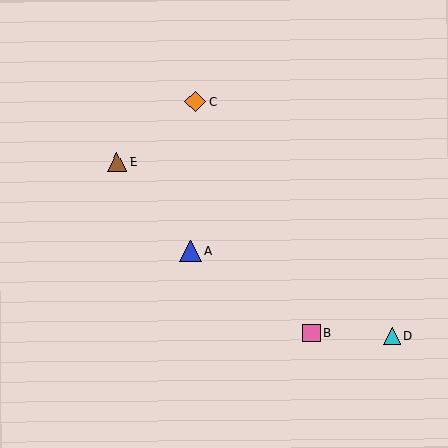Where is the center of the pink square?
The center of the pink square is at (311, 333).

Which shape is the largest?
The blue triangle (labeled A) is the largest.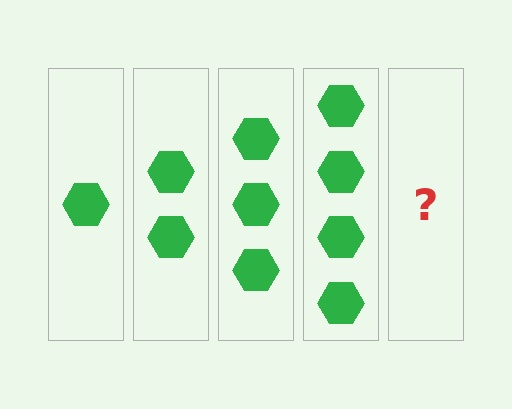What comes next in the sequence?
The next element should be 5 hexagons.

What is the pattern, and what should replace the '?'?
The pattern is that each step adds one more hexagon. The '?' should be 5 hexagons.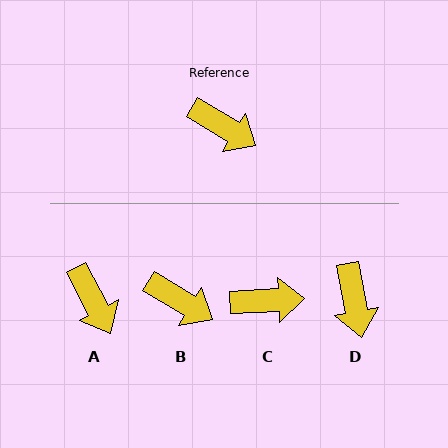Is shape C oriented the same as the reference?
No, it is off by about 34 degrees.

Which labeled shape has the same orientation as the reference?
B.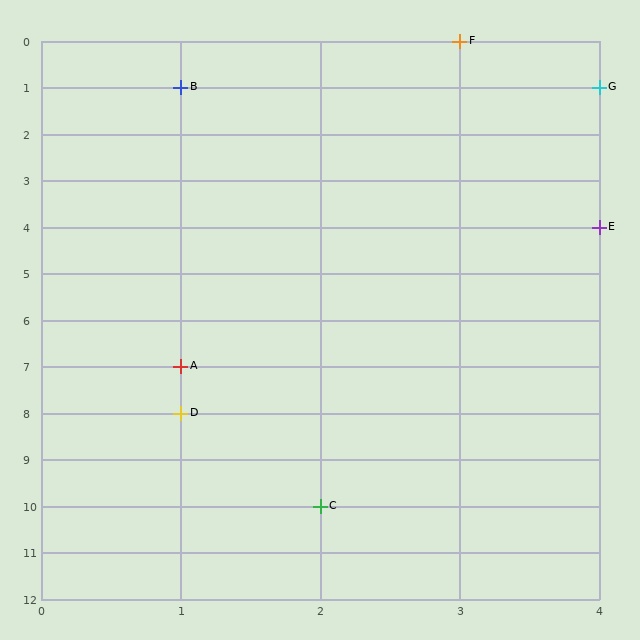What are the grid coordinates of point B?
Point B is at grid coordinates (1, 1).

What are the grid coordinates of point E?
Point E is at grid coordinates (4, 4).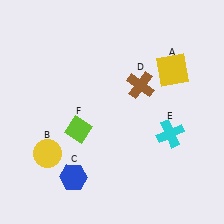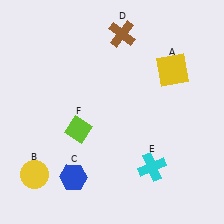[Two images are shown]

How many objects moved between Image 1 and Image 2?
3 objects moved between the two images.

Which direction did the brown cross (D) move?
The brown cross (D) moved up.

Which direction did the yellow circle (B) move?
The yellow circle (B) moved down.